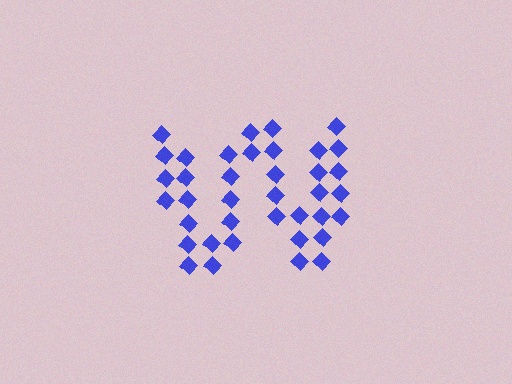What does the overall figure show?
The overall figure shows the letter W.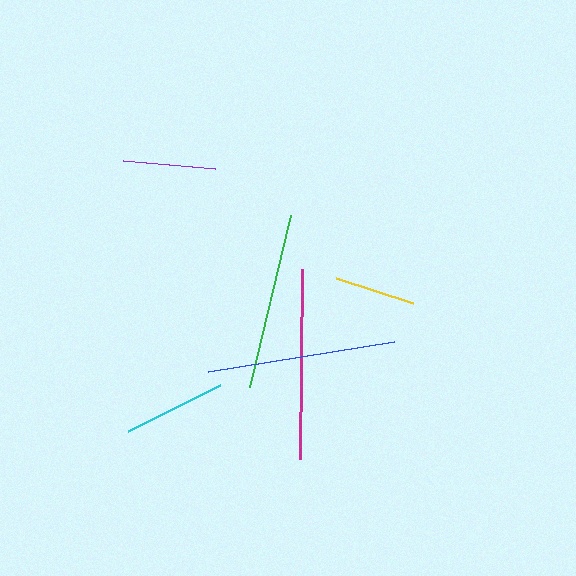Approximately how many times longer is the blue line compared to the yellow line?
The blue line is approximately 2.3 times the length of the yellow line.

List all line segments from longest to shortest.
From longest to shortest: magenta, blue, green, cyan, purple, yellow.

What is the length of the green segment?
The green segment is approximately 177 pixels long.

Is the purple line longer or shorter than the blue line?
The blue line is longer than the purple line.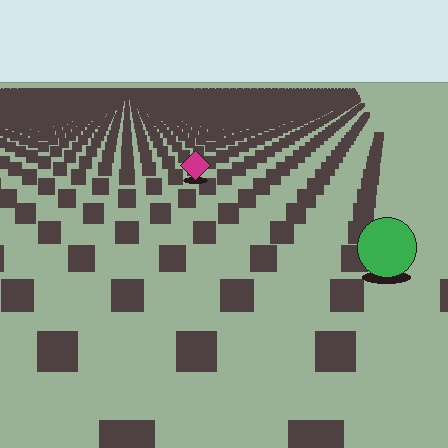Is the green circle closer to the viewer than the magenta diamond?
Yes. The green circle is closer — you can tell from the texture gradient: the ground texture is coarser near it.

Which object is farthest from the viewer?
The magenta diamond is farthest from the viewer. It appears smaller and the ground texture around it is denser.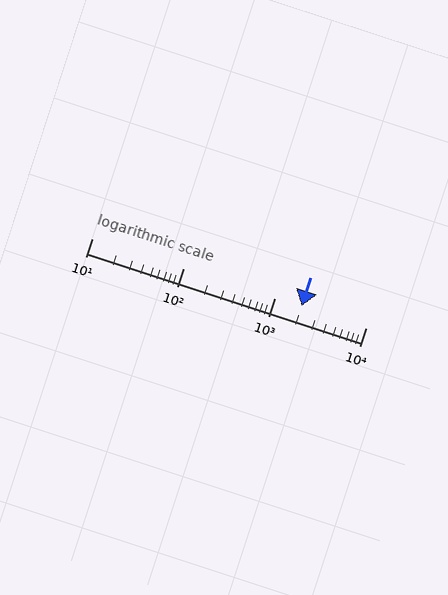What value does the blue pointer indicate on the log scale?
The pointer indicates approximately 2000.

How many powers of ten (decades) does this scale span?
The scale spans 3 decades, from 10 to 10000.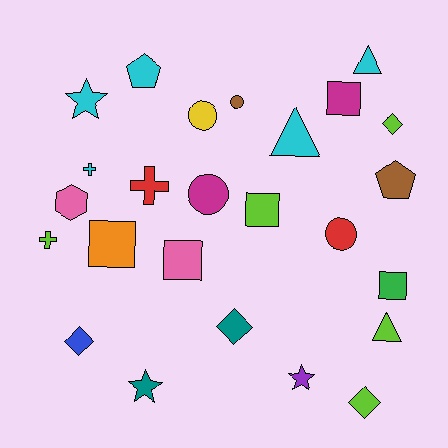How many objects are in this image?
There are 25 objects.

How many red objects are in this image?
There are 2 red objects.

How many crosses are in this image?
There are 3 crosses.